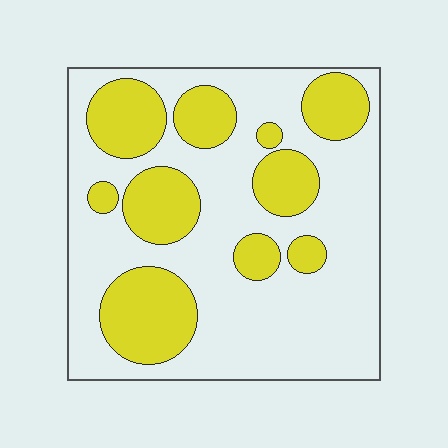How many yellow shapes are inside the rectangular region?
10.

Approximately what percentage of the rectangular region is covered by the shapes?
Approximately 35%.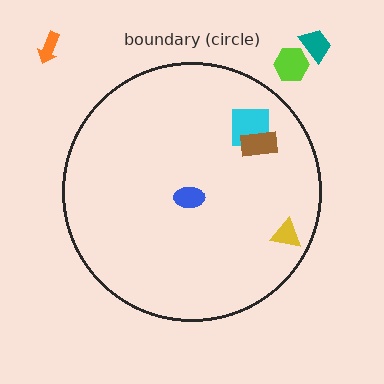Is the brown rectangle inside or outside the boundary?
Inside.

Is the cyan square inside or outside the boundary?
Inside.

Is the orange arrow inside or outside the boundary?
Outside.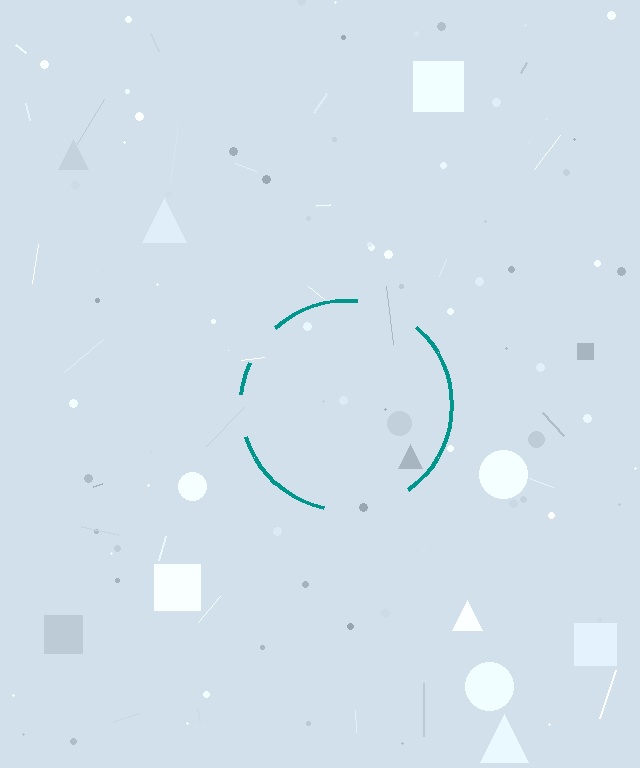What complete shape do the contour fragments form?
The contour fragments form a circle.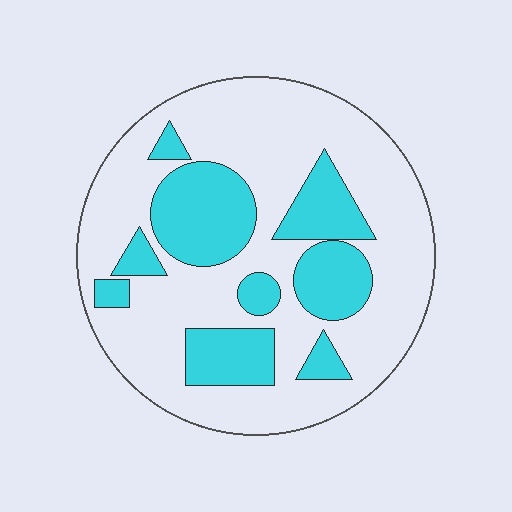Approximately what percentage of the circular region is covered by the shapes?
Approximately 30%.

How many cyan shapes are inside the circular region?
9.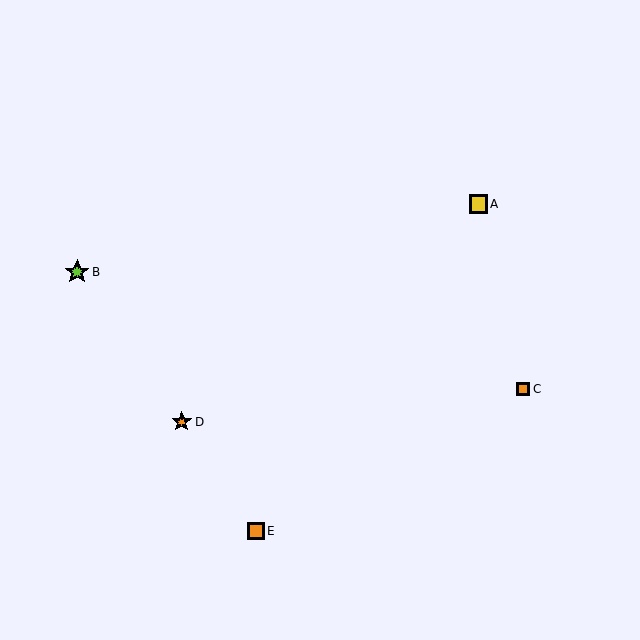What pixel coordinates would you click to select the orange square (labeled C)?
Click at (523, 389) to select the orange square C.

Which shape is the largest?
The lime star (labeled B) is the largest.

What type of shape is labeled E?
Shape E is an orange square.